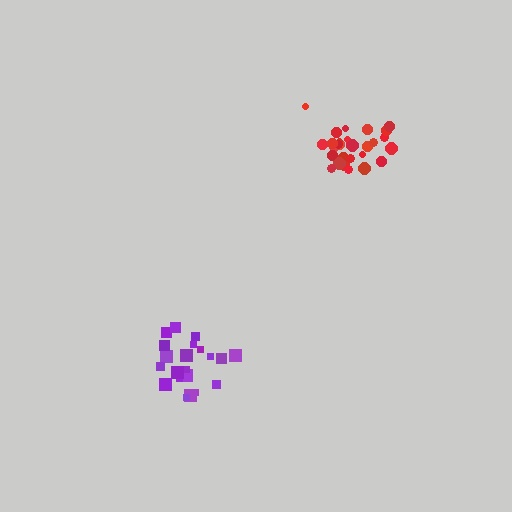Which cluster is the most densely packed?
Red.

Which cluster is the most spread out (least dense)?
Purple.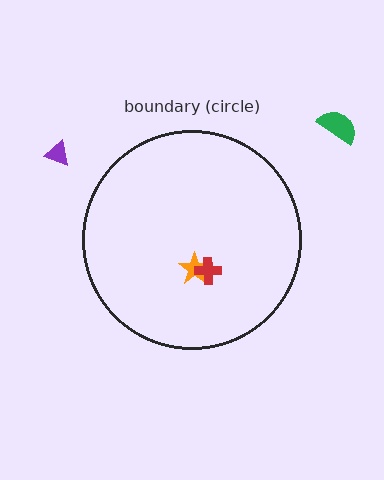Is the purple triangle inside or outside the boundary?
Outside.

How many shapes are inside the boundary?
2 inside, 2 outside.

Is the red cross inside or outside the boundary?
Inside.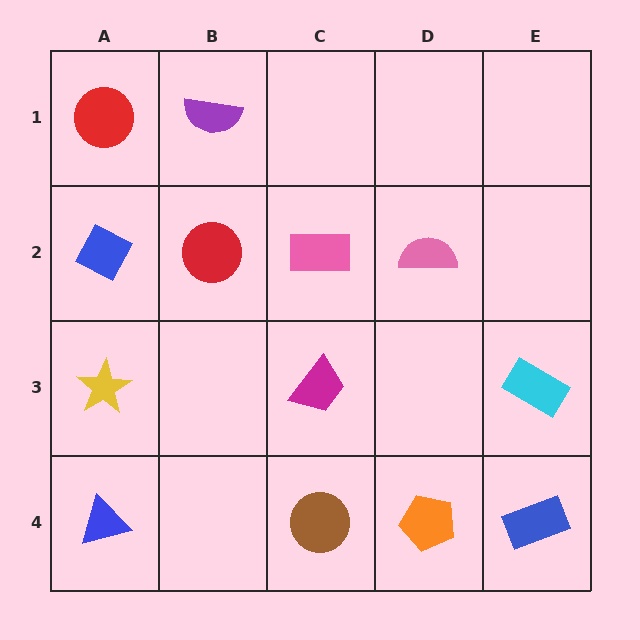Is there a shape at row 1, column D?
No, that cell is empty.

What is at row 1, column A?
A red circle.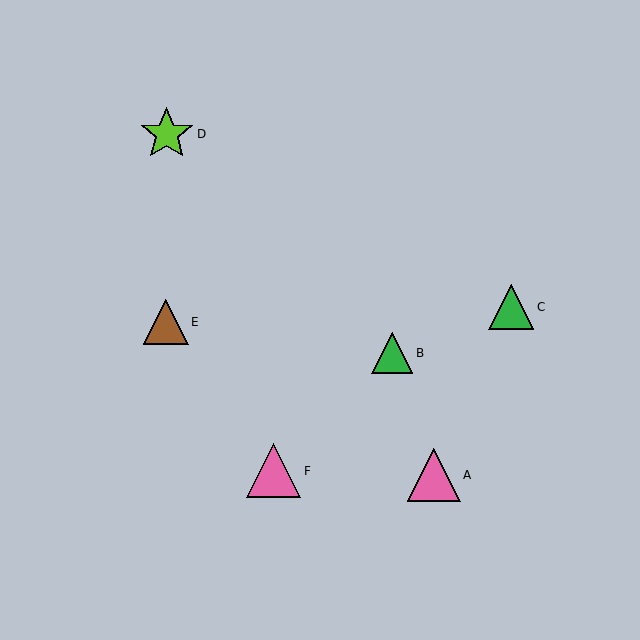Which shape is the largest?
The pink triangle (labeled F) is the largest.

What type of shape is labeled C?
Shape C is a green triangle.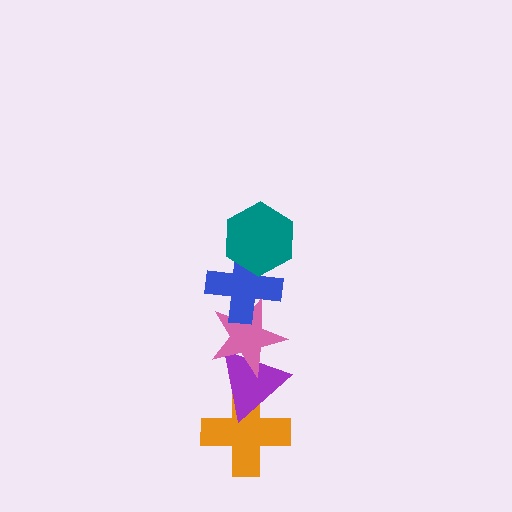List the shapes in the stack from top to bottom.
From top to bottom: the teal hexagon, the blue cross, the pink star, the purple triangle, the orange cross.